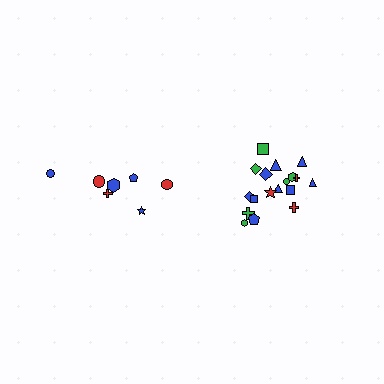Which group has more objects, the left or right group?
The right group.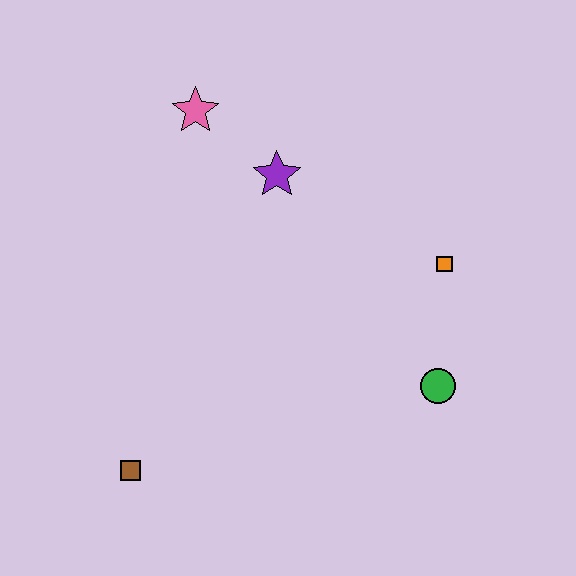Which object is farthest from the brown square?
The orange square is farthest from the brown square.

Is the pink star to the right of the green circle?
No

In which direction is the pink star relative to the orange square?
The pink star is to the left of the orange square.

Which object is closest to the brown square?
The green circle is closest to the brown square.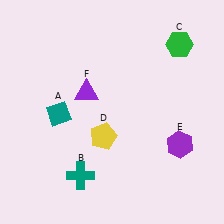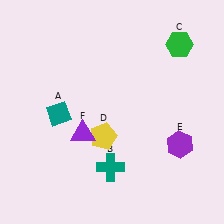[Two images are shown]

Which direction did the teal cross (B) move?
The teal cross (B) moved right.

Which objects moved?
The objects that moved are: the teal cross (B), the purple triangle (F).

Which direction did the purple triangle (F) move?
The purple triangle (F) moved down.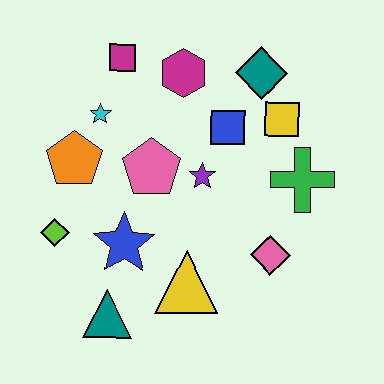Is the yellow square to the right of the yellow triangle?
Yes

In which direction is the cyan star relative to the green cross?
The cyan star is to the left of the green cross.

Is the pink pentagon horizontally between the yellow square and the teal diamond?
No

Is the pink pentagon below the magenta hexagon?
Yes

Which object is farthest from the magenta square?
The teal triangle is farthest from the magenta square.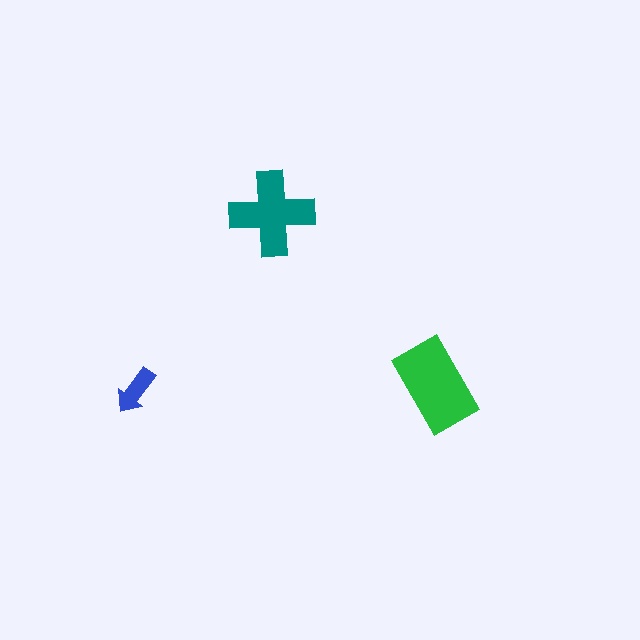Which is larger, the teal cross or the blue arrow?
The teal cross.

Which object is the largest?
The green rectangle.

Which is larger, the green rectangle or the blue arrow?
The green rectangle.